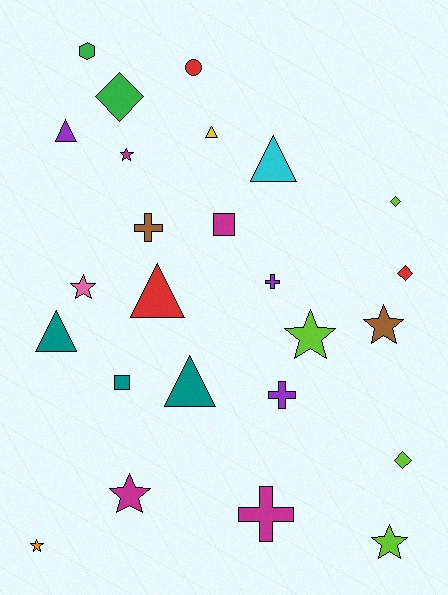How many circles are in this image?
There is 1 circle.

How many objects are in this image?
There are 25 objects.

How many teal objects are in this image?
There are 3 teal objects.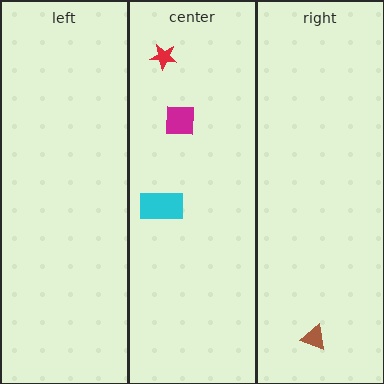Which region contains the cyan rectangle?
The center region.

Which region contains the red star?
The center region.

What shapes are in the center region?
The cyan rectangle, the red star, the magenta square.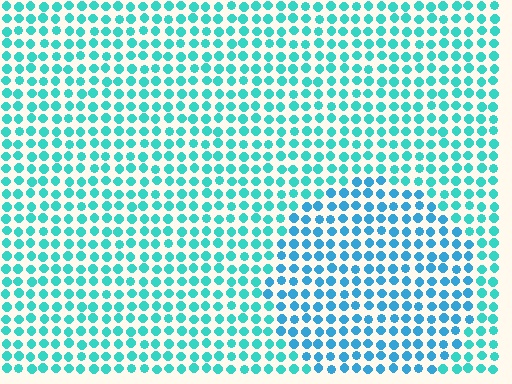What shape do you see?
I see a circle.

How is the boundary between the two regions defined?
The boundary is defined purely by a slight shift in hue (about 25 degrees). Spacing, size, and orientation are identical on both sides.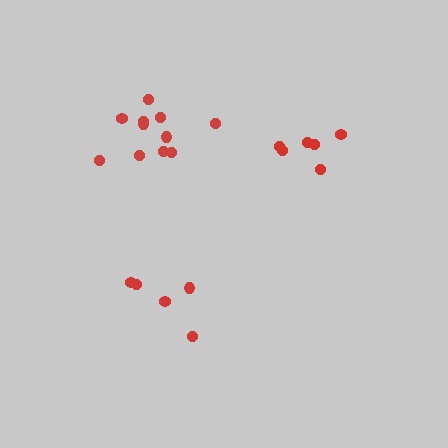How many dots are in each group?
Group 1: 5 dots, Group 2: 6 dots, Group 3: 11 dots (22 total).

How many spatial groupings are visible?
There are 3 spatial groupings.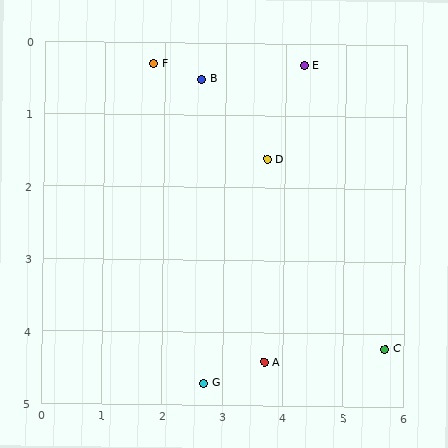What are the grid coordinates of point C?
Point C is at approximately (5.7, 4.2).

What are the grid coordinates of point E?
Point E is at approximately (4.3, 0.3).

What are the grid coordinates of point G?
Point G is at approximately (2.7, 4.7).